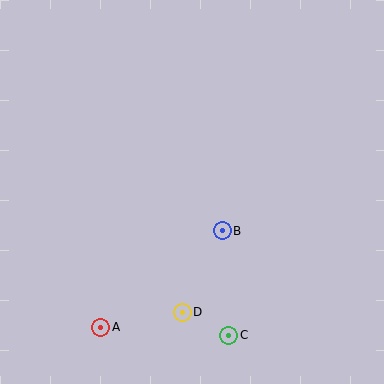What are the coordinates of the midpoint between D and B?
The midpoint between D and B is at (202, 271).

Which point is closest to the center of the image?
Point B at (222, 231) is closest to the center.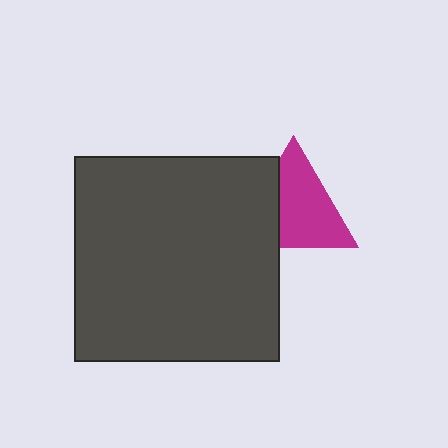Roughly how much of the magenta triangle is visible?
Most of it is visible (roughly 69%).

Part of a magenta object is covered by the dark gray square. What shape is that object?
It is a triangle.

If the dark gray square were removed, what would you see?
You would see the complete magenta triangle.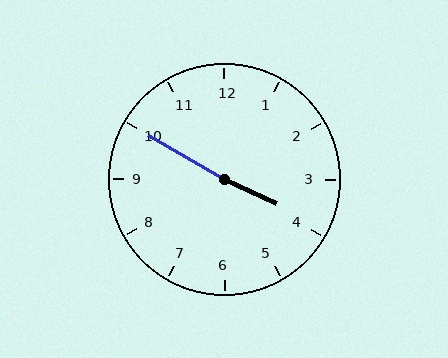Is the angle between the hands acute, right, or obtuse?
It is obtuse.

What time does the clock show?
3:50.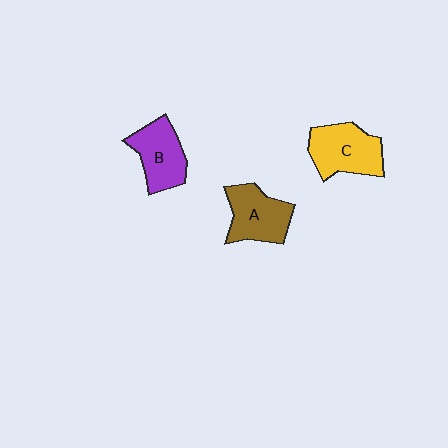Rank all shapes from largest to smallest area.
From largest to smallest: C (yellow), A (brown), B (purple).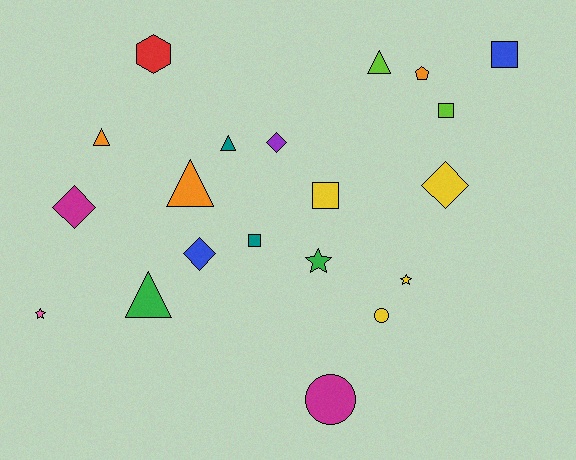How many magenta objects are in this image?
There are 2 magenta objects.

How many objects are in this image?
There are 20 objects.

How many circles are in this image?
There are 2 circles.